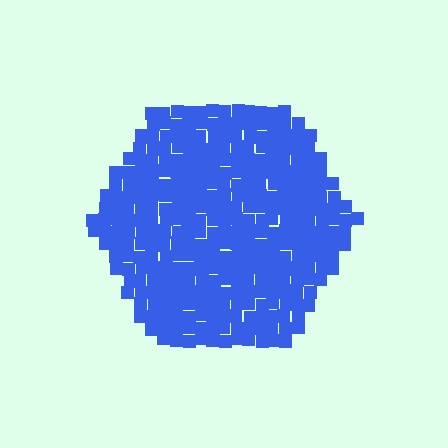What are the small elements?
The small elements are squares.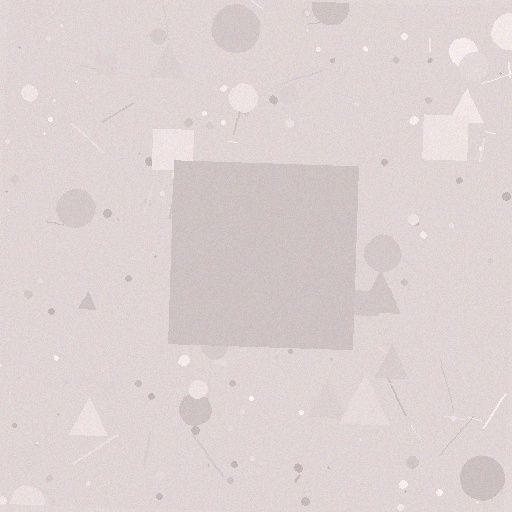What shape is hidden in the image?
A square is hidden in the image.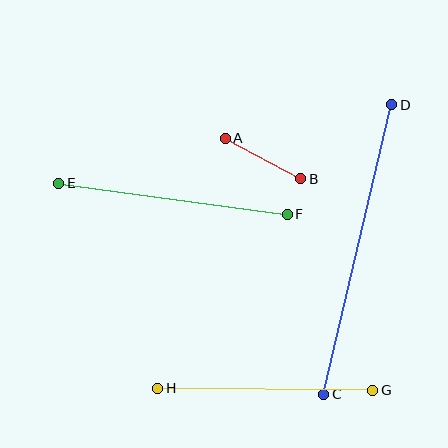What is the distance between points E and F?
The distance is approximately 231 pixels.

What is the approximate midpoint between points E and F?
The midpoint is at approximately (173, 199) pixels.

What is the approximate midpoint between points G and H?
The midpoint is at approximately (265, 389) pixels.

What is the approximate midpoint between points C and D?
The midpoint is at approximately (358, 250) pixels.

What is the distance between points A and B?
The distance is approximately 86 pixels.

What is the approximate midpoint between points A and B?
The midpoint is at approximately (263, 159) pixels.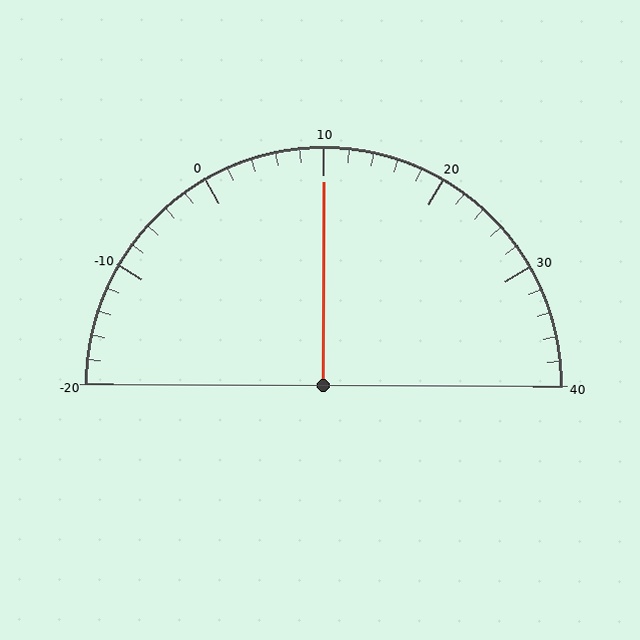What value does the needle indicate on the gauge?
The needle indicates approximately 10.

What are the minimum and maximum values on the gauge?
The gauge ranges from -20 to 40.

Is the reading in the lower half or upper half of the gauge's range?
The reading is in the upper half of the range (-20 to 40).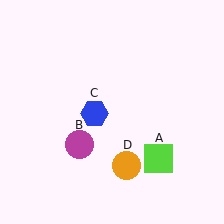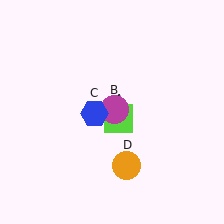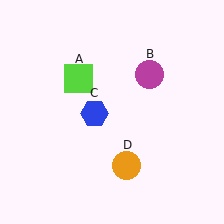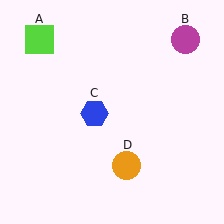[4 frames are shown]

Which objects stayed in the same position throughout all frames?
Blue hexagon (object C) and orange circle (object D) remained stationary.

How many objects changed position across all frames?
2 objects changed position: lime square (object A), magenta circle (object B).